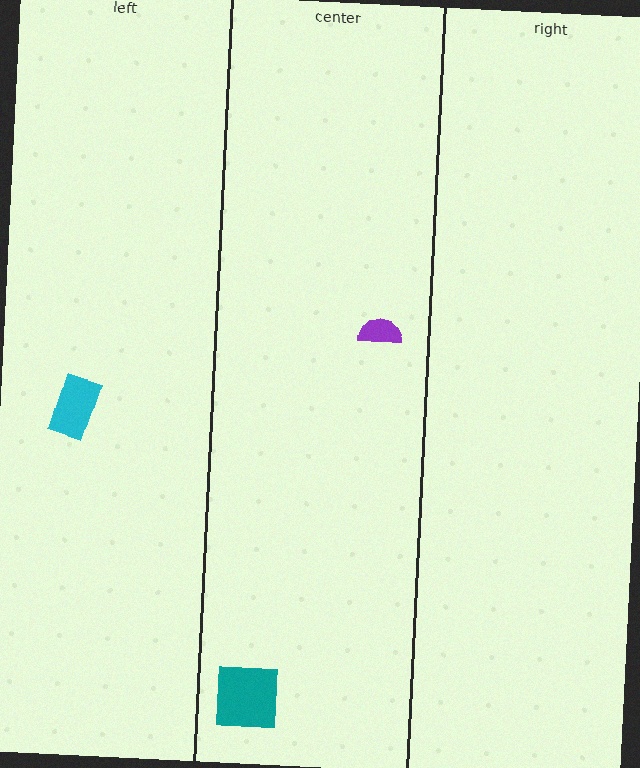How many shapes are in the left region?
1.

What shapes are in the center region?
The purple semicircle, the teal square.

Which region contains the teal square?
The center region.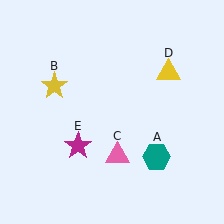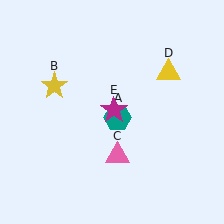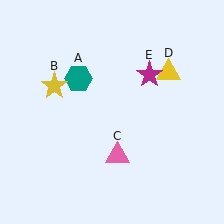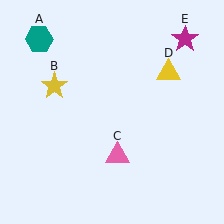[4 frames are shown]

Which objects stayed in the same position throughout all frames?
Yellow star (object B) and pink triangle (object C) and yellow triangle (object D) remained stationary.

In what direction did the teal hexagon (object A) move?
The teal hexagon (object A) moved up and to the left.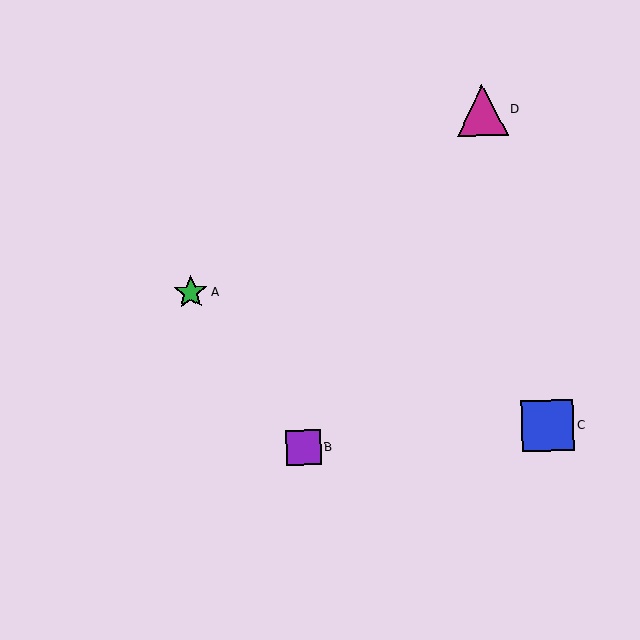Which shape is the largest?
The blue square (labeled C) is the largest.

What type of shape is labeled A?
Shape A is a green star.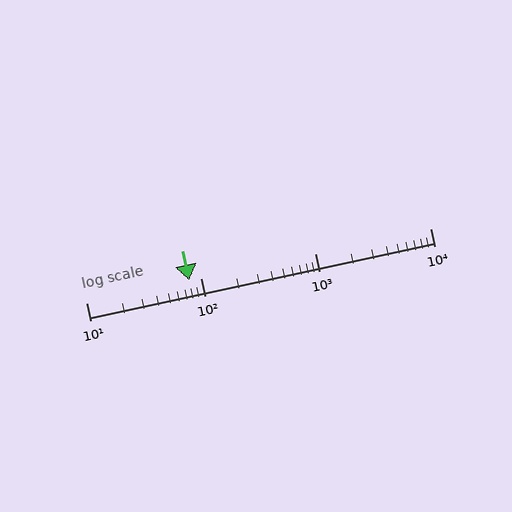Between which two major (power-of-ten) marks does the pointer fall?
The pointer is between 10 and 100.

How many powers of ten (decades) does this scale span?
The scale spans 3 decades, from 10 to 10000.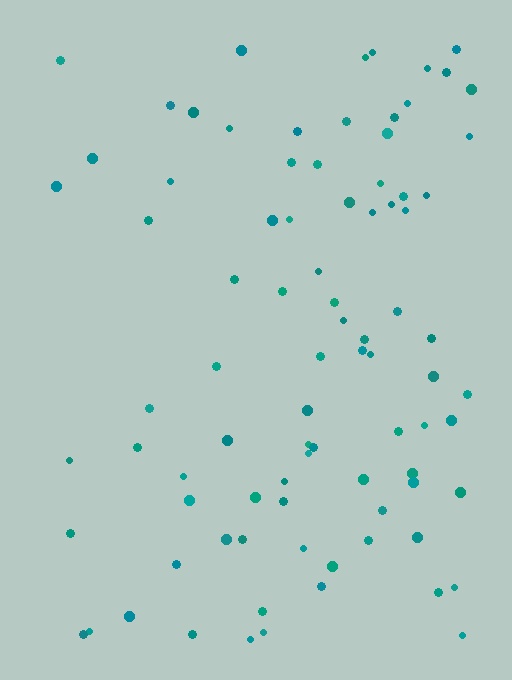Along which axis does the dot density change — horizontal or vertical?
Horizontal.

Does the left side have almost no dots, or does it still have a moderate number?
Still a moderate number, just noticeably fewer than the right.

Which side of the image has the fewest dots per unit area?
The left.